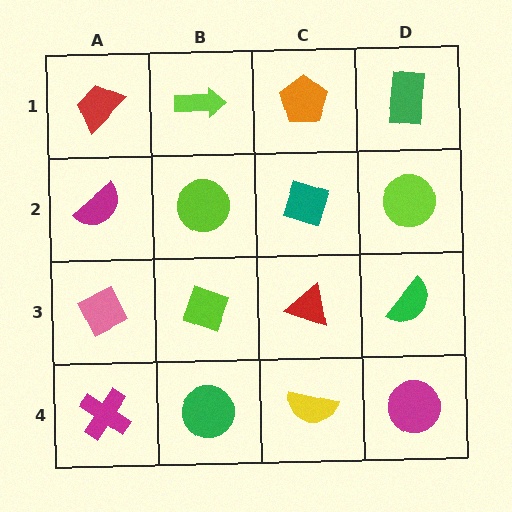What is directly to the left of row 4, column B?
A magenta cross.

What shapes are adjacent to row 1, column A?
A magenta semicircle (row 2, column A), a lime arrow (row 1, column B).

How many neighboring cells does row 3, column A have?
3.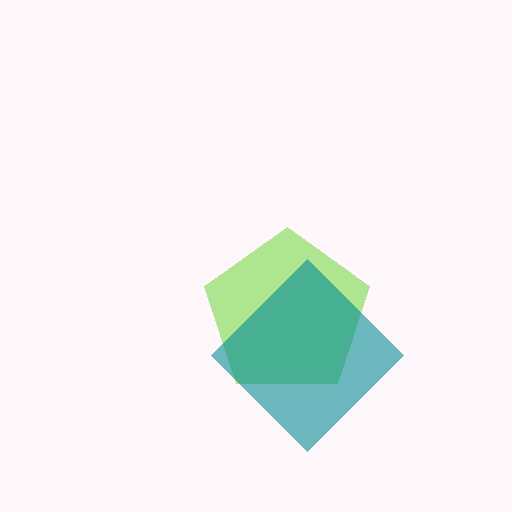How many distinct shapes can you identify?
There are 2 distinct shapes: a lime pentagon, a teal diamond.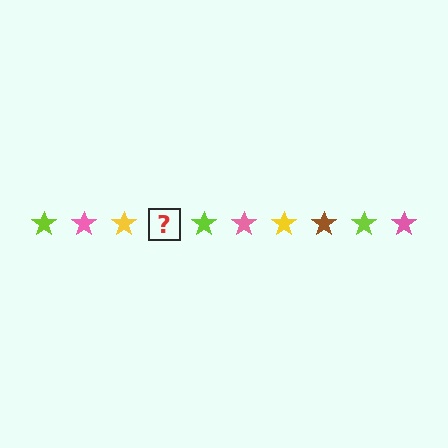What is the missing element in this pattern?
The missing element is a brown star.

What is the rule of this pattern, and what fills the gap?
The rule is that the pattern cycles through lime, pink, yellow, brown stars. The gap should be filled with a brown star.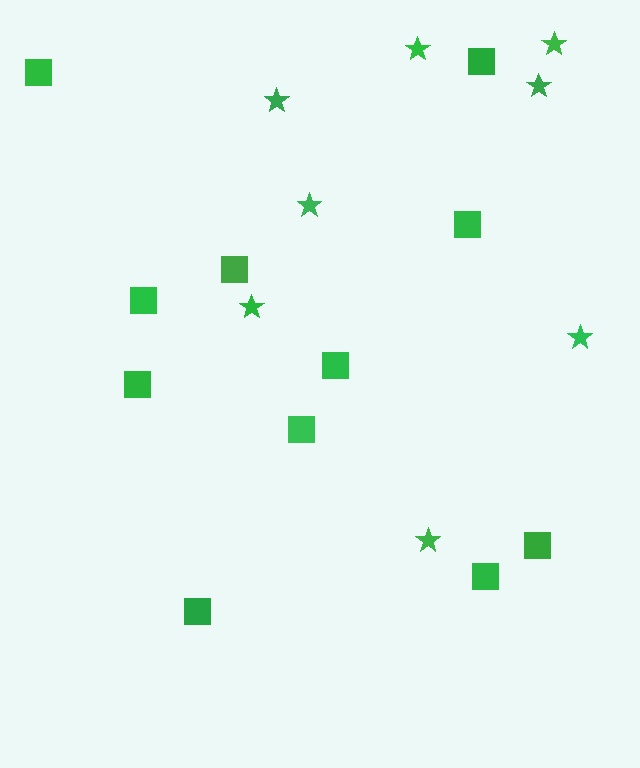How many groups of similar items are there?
There are 2 groups: one group of squares (11) and one group of stars (8).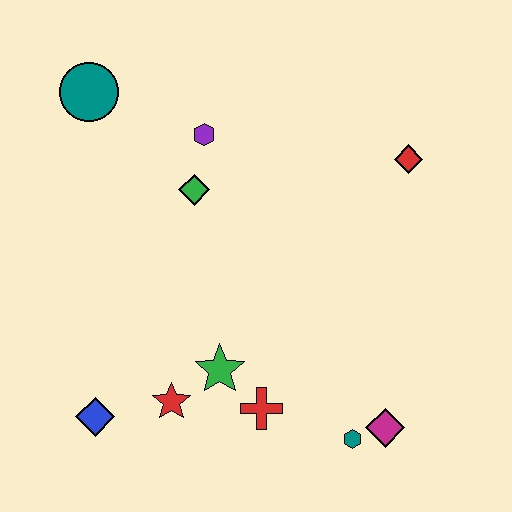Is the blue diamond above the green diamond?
No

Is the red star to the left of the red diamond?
Yes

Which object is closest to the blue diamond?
The red star is closest to the blue diamond.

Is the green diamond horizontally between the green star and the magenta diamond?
No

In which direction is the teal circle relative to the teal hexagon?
The teal circle is above the teal hexagon.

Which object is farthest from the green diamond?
The magenta diamond is farthest from the green diamond.